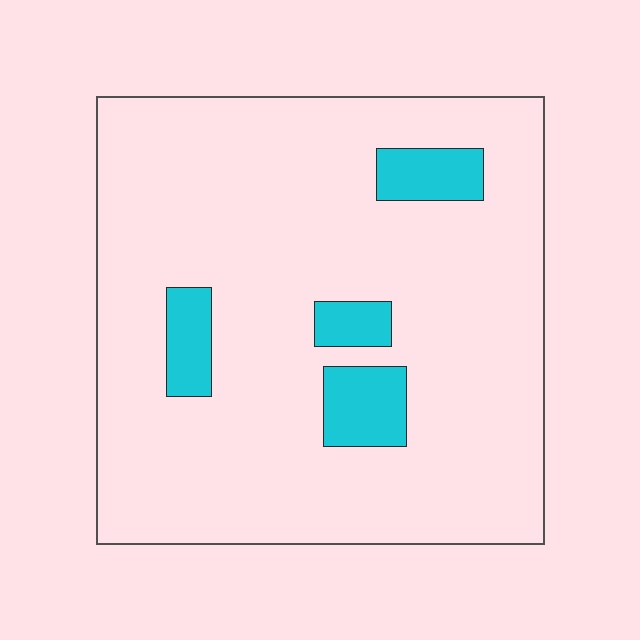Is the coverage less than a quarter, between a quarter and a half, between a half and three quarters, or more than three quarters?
Less than a quarter.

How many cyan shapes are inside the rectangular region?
4.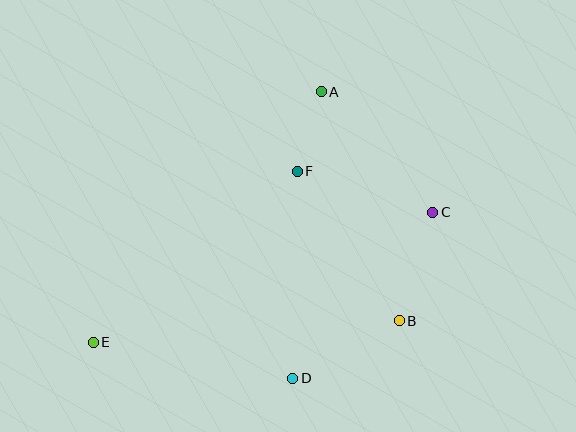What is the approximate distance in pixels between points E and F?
The distance between E and F is approximately 266 pixels.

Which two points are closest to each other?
Points A and F are closest to each other.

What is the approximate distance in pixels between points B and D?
The distance between B and D is approximately 121 pixels.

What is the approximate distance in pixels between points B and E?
The distance between B and E is approximately 307 pixels.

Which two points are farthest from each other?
Points C and E are farthest from each other.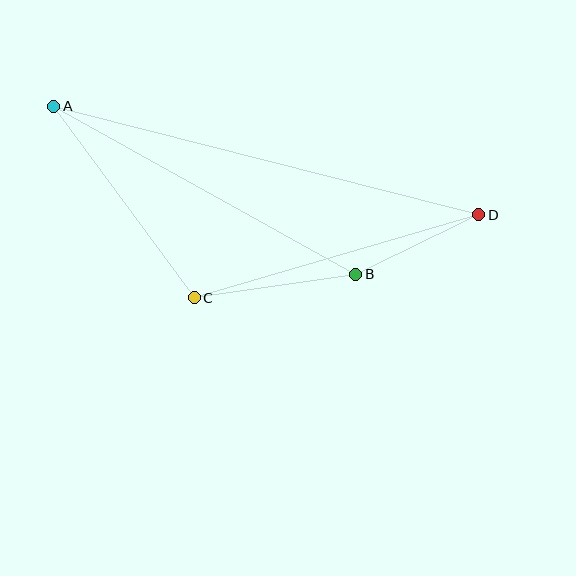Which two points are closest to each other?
Points B and D are closest to each other.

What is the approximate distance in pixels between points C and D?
The distance between C and D is approximately 296 pixels.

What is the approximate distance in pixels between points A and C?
The distance between A and C is approximately 238 pixels.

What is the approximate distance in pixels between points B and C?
The distance between B and C is approximately 163 pixels.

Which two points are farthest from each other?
Points A and D are farthest from each other.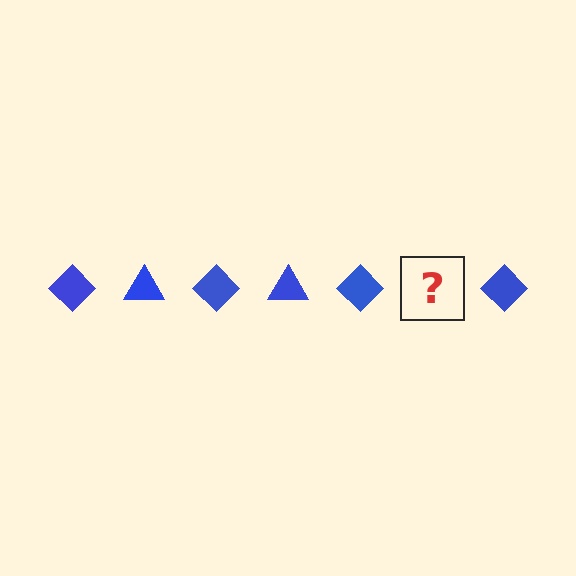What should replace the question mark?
The question mark should be replaced with a blue triangle.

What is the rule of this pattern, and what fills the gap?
The rule is that the pattern cycles through diamond, triangle shapes in blue. The gap should be filled with a blue triangle.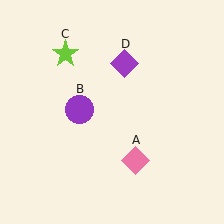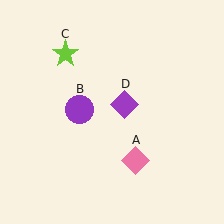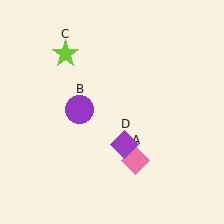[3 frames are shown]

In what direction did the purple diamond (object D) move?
The purple diamond (object D) moved down.